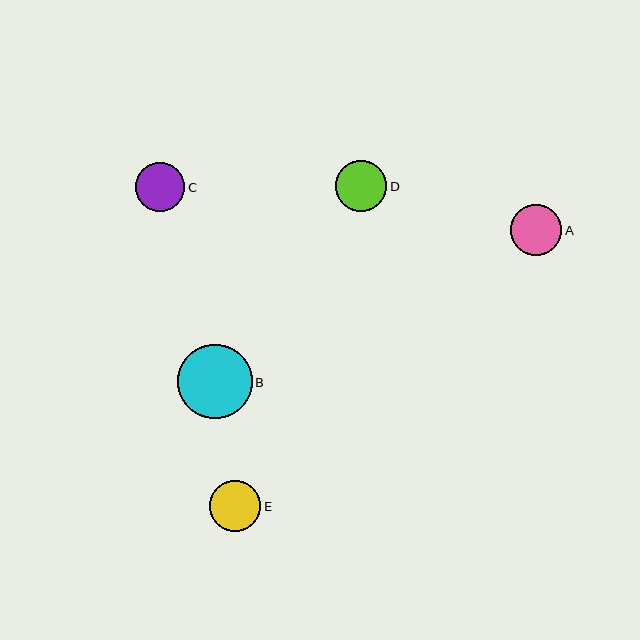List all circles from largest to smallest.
From largest to smallest: B, D, E, A, C.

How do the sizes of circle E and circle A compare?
Circle E and circle A are approximately the same size.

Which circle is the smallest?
Circle C is the smallest with a size of approximately 49 pixels.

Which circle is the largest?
Circle B is the largest with a size of approximately 74 pixels.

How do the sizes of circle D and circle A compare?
Circle D and circle A are approximately the same size.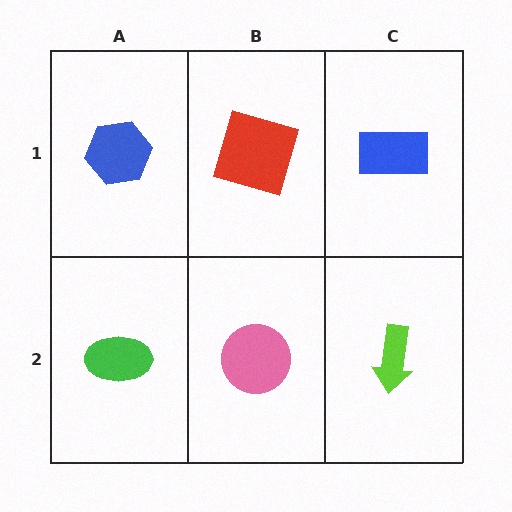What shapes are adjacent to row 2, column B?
A red square (row 1, column B), a green ellipse (row 2, column A), a lime arrow (row 2, column C).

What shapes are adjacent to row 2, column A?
A blue hexagon (row 1, column A), a pink circle (row 2, column B).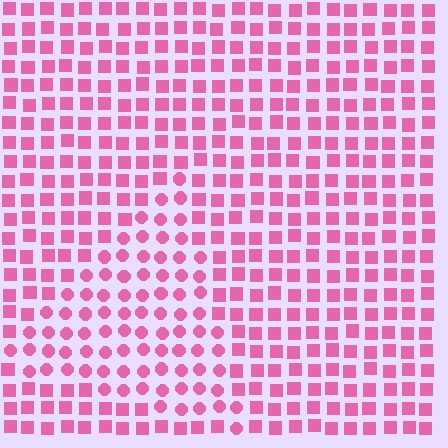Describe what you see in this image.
The image is filled with small pink elements arranged in a uniform grid. A triangle-shaped region contains circles, while the surrounding area contains squares. The boundary is defined purely by the change in element shape.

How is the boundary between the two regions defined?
The boundary is defined by a change in element shape: circles inside vs. squares outside. All elements share the same color and spacing.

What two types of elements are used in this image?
The image uses circles inside the triangle region and squares outside it.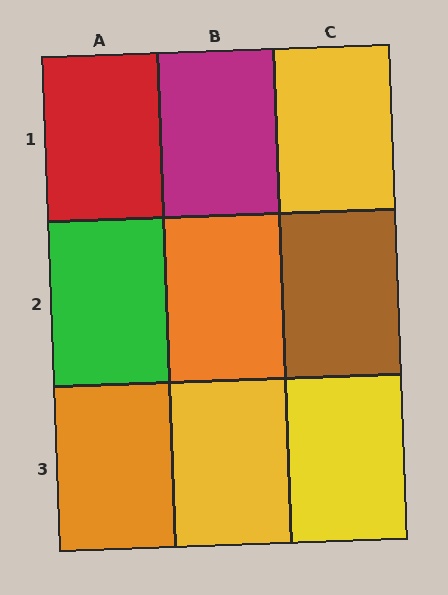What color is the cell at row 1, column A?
Red.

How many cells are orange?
2 cells are orange.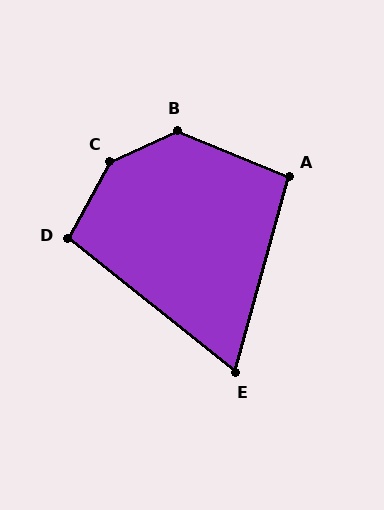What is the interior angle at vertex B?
Approximately 134 degrees (obtuse).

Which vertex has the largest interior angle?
C, at approximately 142 degrees.